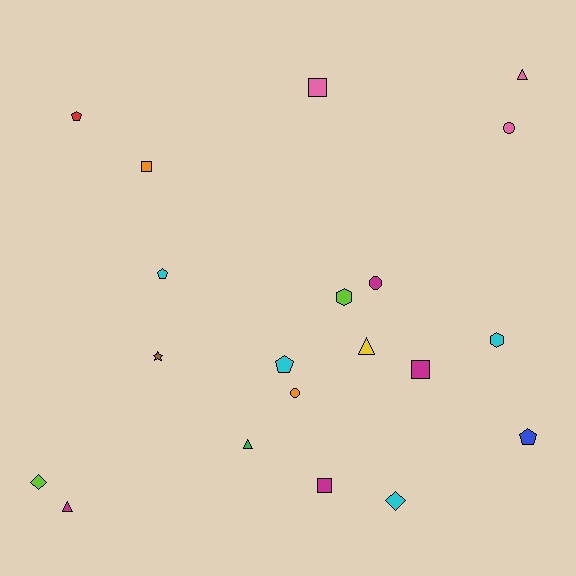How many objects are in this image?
There are 20 objects.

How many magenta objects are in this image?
There are 4 magenta objects.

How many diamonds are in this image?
There are 2 diamonds.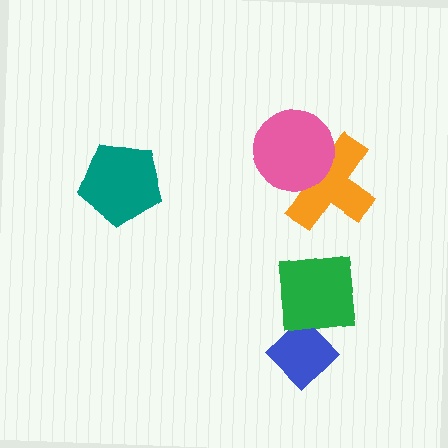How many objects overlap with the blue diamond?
1 object overlaps with the blue diamond.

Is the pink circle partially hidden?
No, no other shape covers it.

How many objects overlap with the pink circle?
1 object overlaps with the pink circle.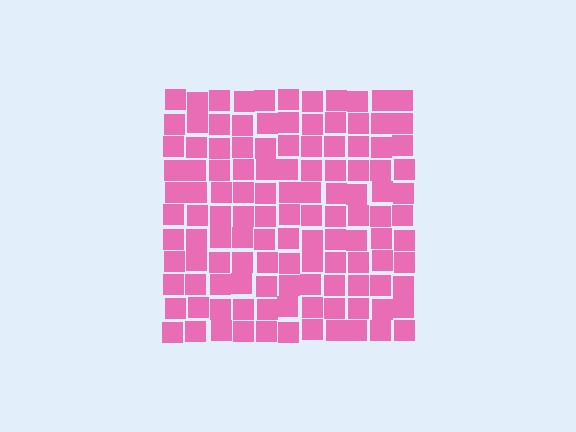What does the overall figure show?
The overall figure shows a square.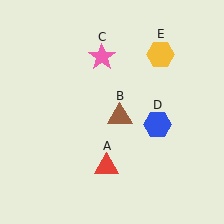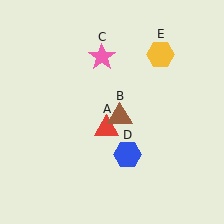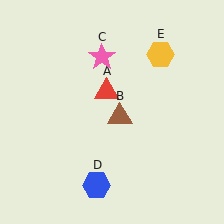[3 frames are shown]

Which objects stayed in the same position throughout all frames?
Brown triangle (object B) and pink star (object C) and yellow hexagon (object E) remained stationary.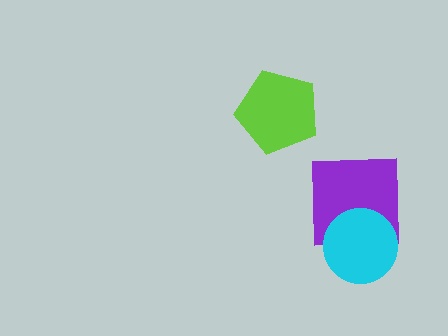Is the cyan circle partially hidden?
No, no other shape covers it.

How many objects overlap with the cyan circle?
1 object overlaps with the cyan circle.